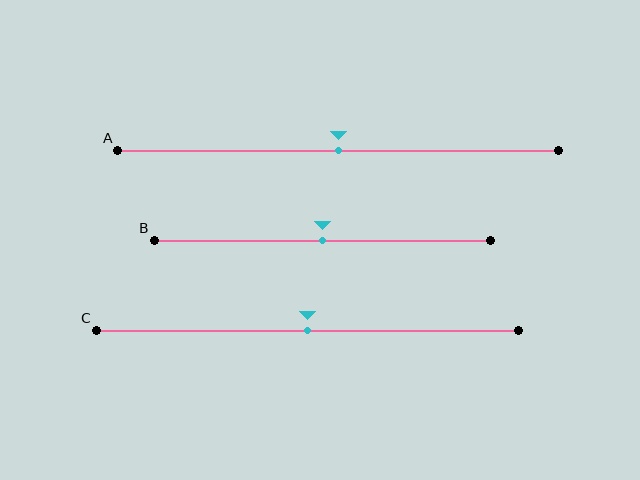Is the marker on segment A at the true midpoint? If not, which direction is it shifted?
Yes, the marker on segment A is at the true midpoint.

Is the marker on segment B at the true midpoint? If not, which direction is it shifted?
Yes, the marker on segment B is at the true midpoint.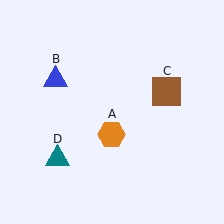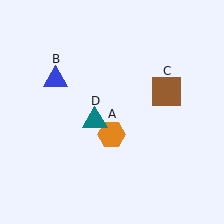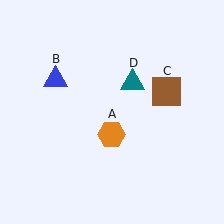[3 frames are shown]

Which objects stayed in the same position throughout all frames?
Orange hexagon (object A) and blue triangle (object B) and brown square (object C) remained stationary.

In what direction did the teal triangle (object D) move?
The teal triangle (object D) moved up and to the right.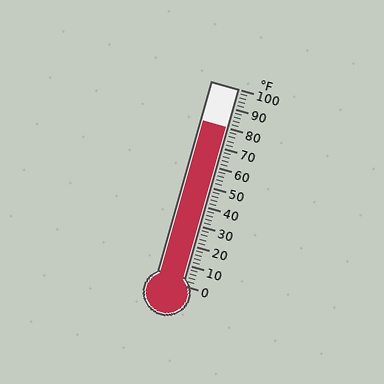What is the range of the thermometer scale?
The thermometer scale ranges from 0°F to 100°F.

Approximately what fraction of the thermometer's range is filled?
The thermometer is filled to approximately 80% of its range.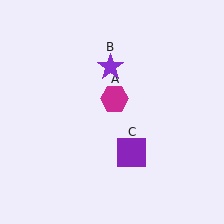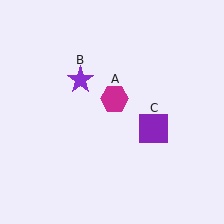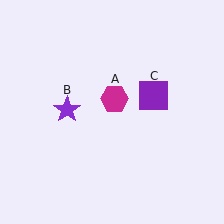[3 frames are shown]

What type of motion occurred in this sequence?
The purple star (object B), purple square (object C) rotated counterclockwise around the center of the scene.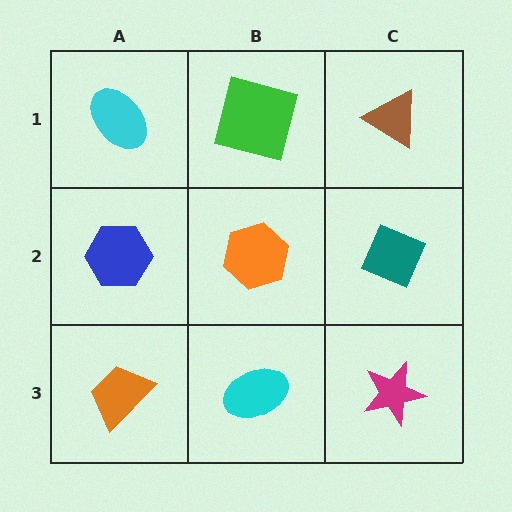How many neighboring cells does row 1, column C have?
2.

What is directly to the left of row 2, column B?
A blue hexagon.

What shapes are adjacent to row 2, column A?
A cyan ellipse (row 1, column A), an orange trapezoid (row 3, column A), an orange hexagon (row 2, column B).